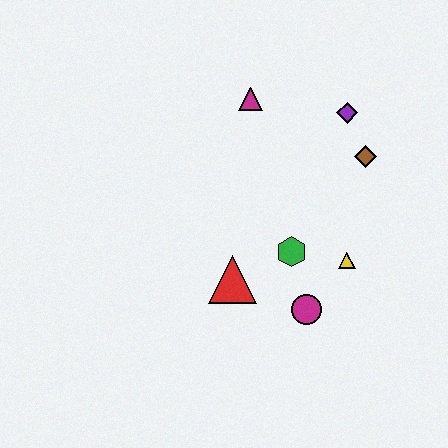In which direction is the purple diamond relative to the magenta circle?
The purple diamond is above the magenta circle.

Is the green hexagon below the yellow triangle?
No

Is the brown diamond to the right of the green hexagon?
Yes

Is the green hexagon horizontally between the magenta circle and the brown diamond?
No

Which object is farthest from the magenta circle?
The magenta triangle is farthest from the magenta circle.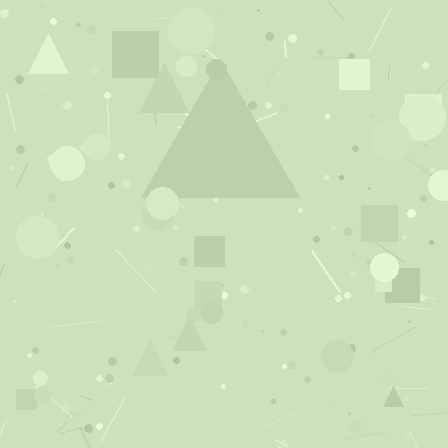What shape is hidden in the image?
A triangle is hidden in the image.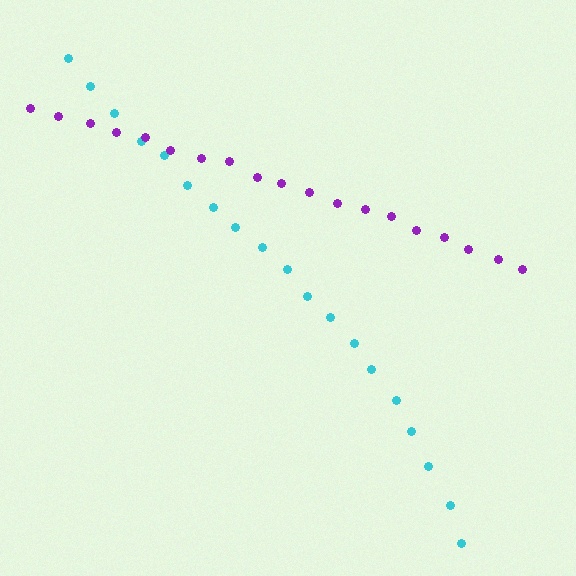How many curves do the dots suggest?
There are 2 distinct paths.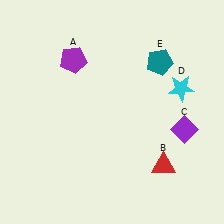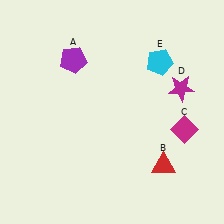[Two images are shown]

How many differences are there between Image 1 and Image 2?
There are 3 differences between the two images.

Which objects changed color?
C changed from purple to magenta. D changed from cyan to magenta. E changed from teal to cyan.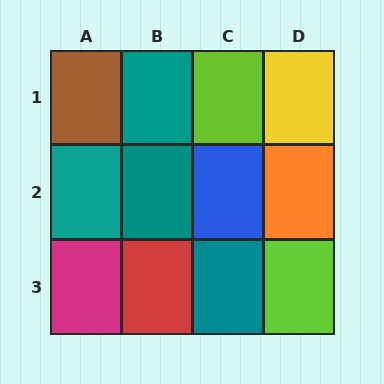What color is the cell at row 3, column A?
Magenta.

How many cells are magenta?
1 cell is magenta.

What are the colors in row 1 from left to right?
Brown, teal, lime, yellow.